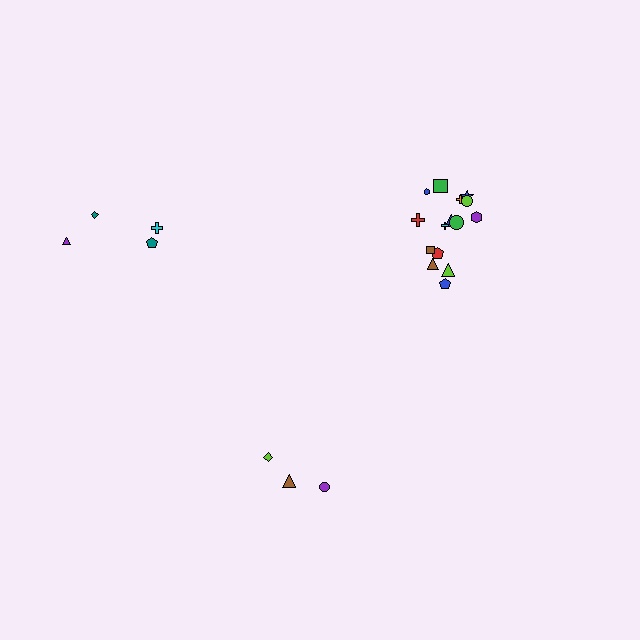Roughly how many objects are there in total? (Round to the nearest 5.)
Roughly 20 objects in total.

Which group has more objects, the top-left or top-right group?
The top-right group.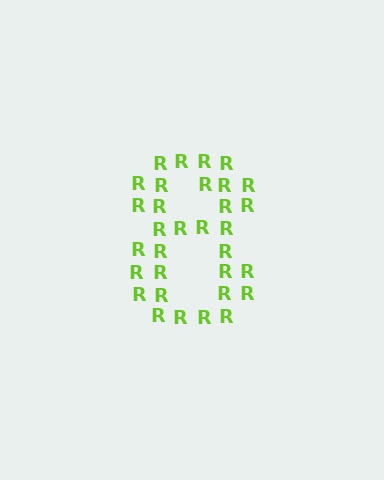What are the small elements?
The small elements are letter R's.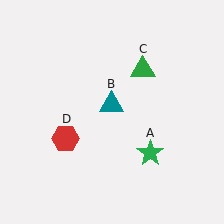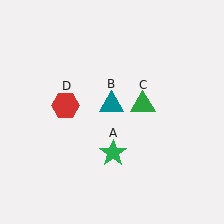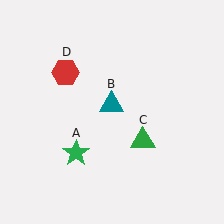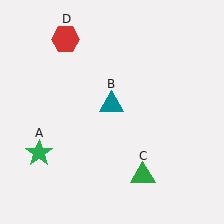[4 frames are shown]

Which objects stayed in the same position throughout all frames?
Teal triangle (object B) remained stationary.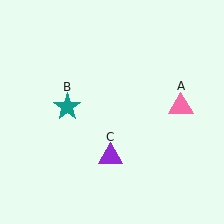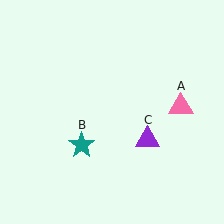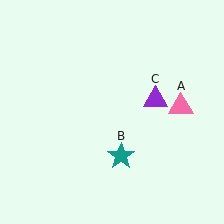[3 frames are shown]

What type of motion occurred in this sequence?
The teal star (object B), purple triangle (object C) rotated counterclockwise around the center of the scene.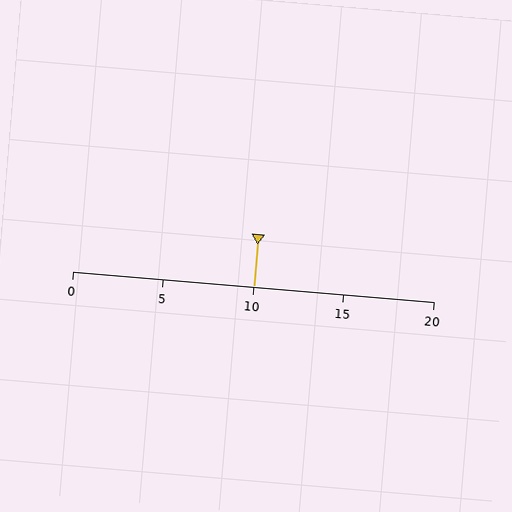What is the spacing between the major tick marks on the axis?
The major ticks are spaced 5 apart.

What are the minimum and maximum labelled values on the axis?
The axis runs from 0 to 20.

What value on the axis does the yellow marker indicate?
The marker indicates approximately 10.